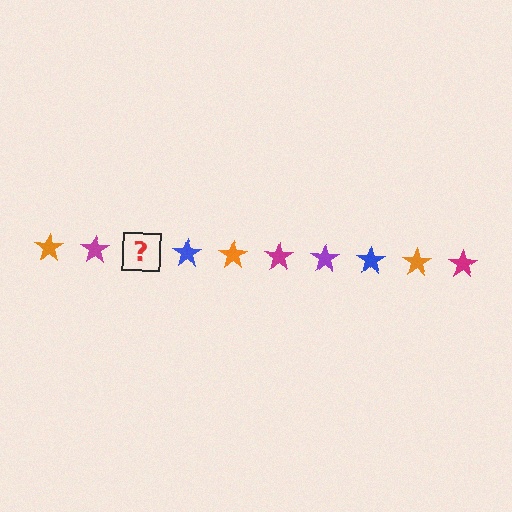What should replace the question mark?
The question mark should be replaced with a purple star.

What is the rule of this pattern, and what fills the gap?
The rule is that the pattern cycles through orange, magenta, purple, blue stars. The gap should be filled with a purple star.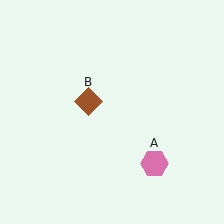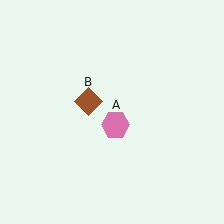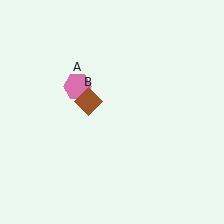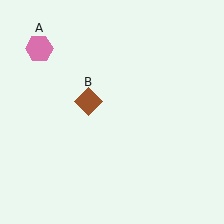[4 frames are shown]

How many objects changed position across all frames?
1 object changed position: pink hexagon (object A).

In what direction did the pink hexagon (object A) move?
The pink hexagon (object A) moved up and to the left.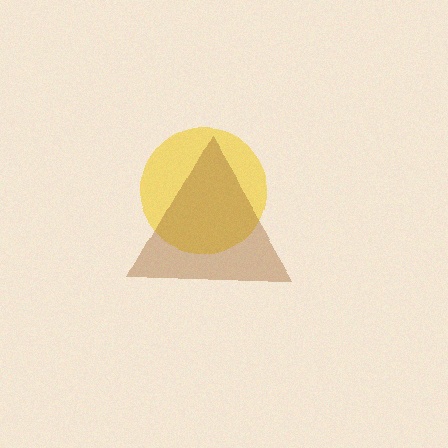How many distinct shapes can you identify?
There are 2 distinct shapes: a yellow circle, a brown triangle.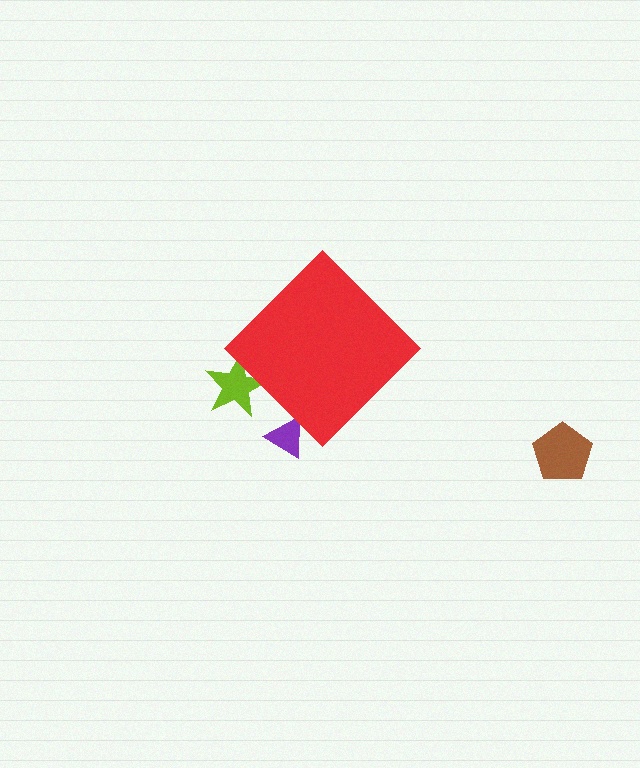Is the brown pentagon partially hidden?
No, the brown pentagon is fully visible.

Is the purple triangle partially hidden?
Yes, the purple triangle is partially hidden behind the red diamond.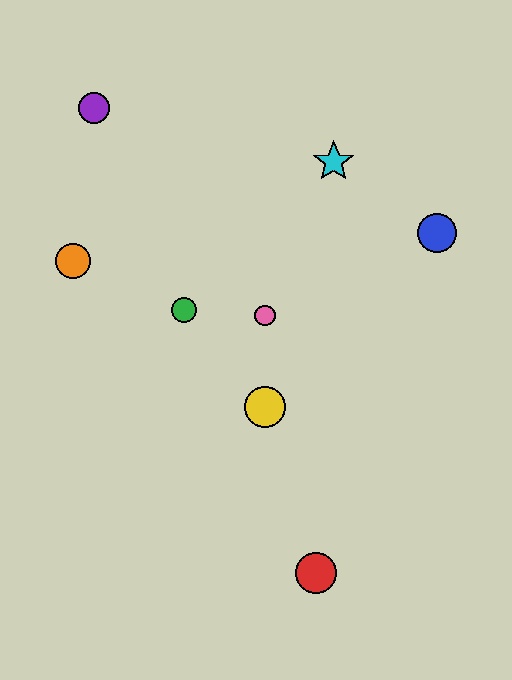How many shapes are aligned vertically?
2 shapes (the yellow circle, the pink circle) are aligned vertically.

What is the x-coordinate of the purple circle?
The purple circle is at x≈94.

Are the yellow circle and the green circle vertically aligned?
No, the yellow circle is at x≈265 and the green circle is at x≈184.